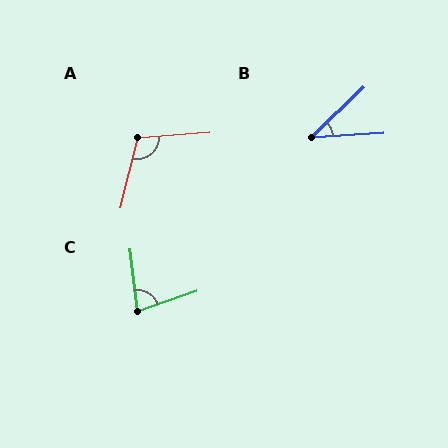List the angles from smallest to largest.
B (40°), C (78°), A (108°).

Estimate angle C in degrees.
Approximately 78 degrees.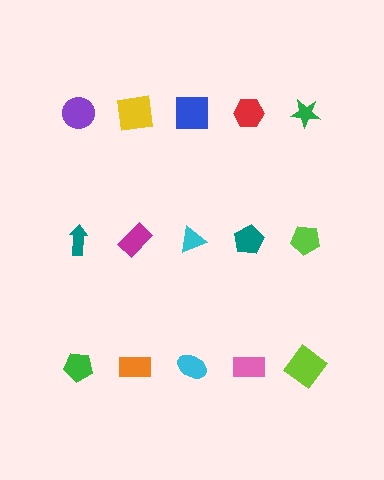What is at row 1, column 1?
A purple circle.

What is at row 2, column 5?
A lime pentagon.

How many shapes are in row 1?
5 shapes.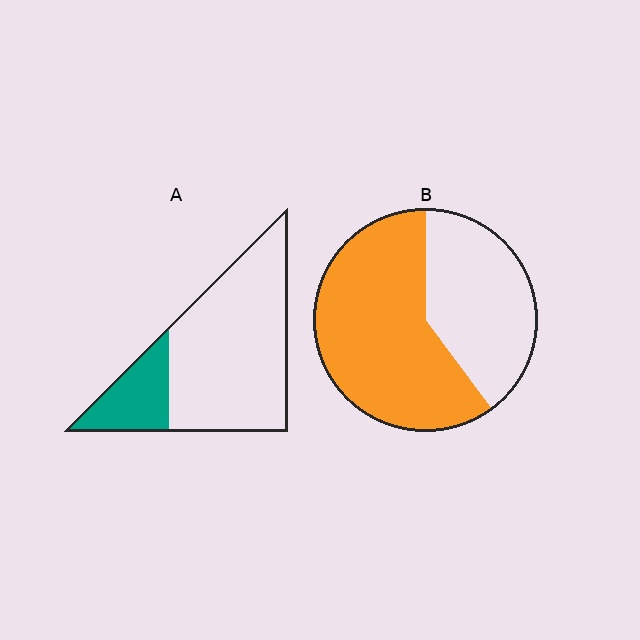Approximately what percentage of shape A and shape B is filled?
A is approximately 20% and B is approximately 60%.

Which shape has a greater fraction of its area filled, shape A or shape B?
Shape B.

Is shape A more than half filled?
No.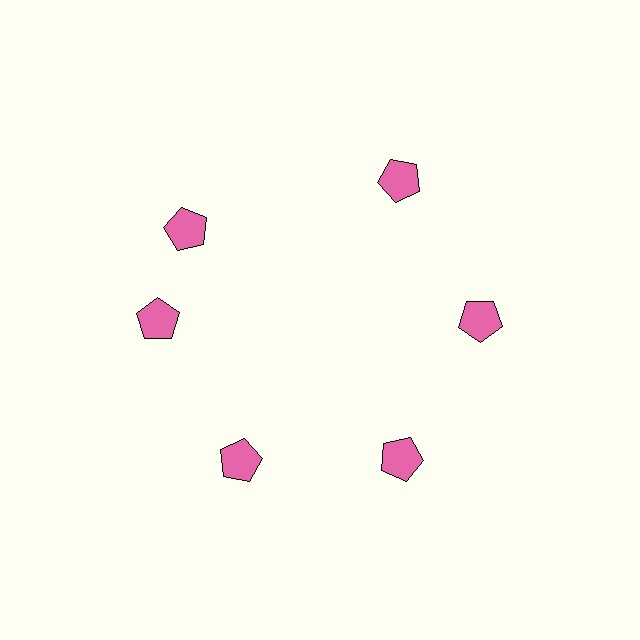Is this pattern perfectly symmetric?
No. The 6 pink pentagons are arranged in a ring, but one element near the 11 o'clock position is rotated out of alignment along the ring, breaking the 6-fold rotational symmetry.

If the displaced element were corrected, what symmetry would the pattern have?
It would have 6-fold rotational symmetry — the pattern would map onto itself every 60 degrees.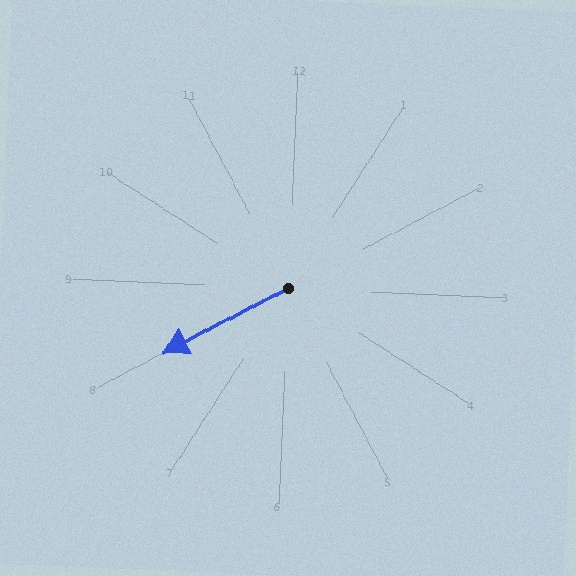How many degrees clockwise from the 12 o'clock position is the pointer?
Approximately 240 degrees.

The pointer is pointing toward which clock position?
Roughly 8 o'clock.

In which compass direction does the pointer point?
Southwest.